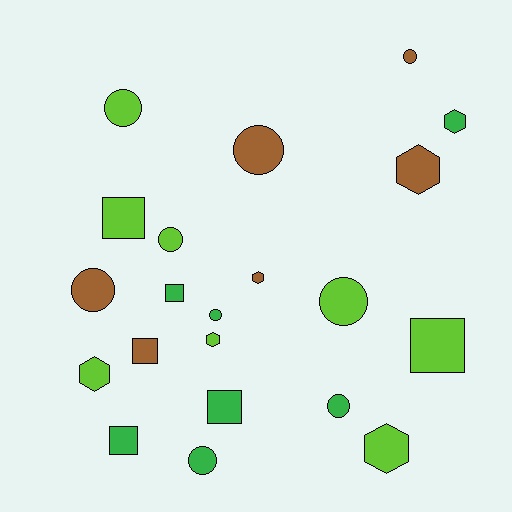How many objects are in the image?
There are 21 objects.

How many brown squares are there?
There is 1 brown square.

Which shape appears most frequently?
Circle, with 9 objects.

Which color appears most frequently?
Lime, with 8 objects.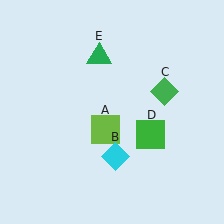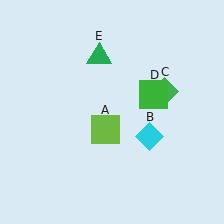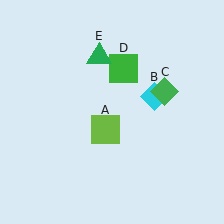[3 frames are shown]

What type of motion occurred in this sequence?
The cyan diamond (object B), green square (object D) rotated counterclockwise around the center of the scene.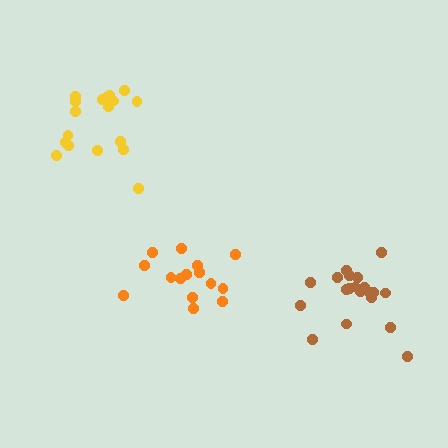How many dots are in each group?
Group 1: 20 dots, Group 2: 15 dots, Group 3: 18 dots (53 total).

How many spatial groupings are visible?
There are 3 spatial groupings.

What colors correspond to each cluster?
The clusters are colored: brown, orange, yellow.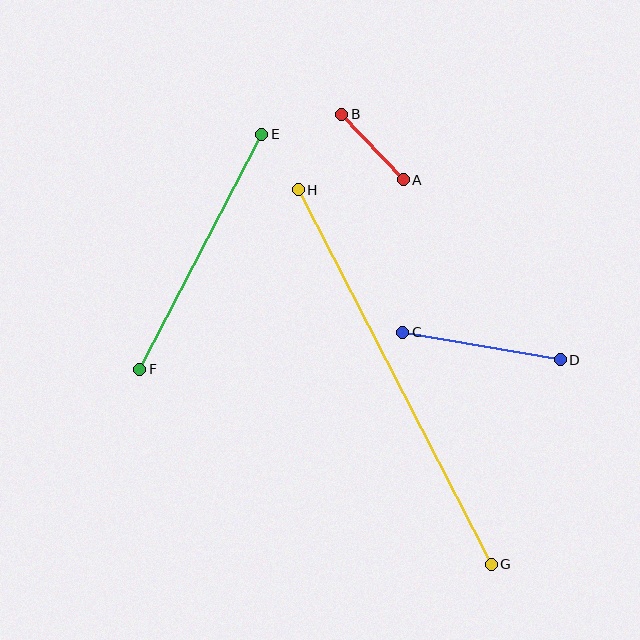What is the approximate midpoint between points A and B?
The midpoint is at approximately (373, 147) pixels.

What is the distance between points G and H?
The distance is approximately 422 pixels.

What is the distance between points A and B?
The distance is approximately 90 pixels.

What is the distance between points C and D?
The distance is approximately 160 pixels.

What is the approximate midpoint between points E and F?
The midpoint is at approximately (201, 252) pixels.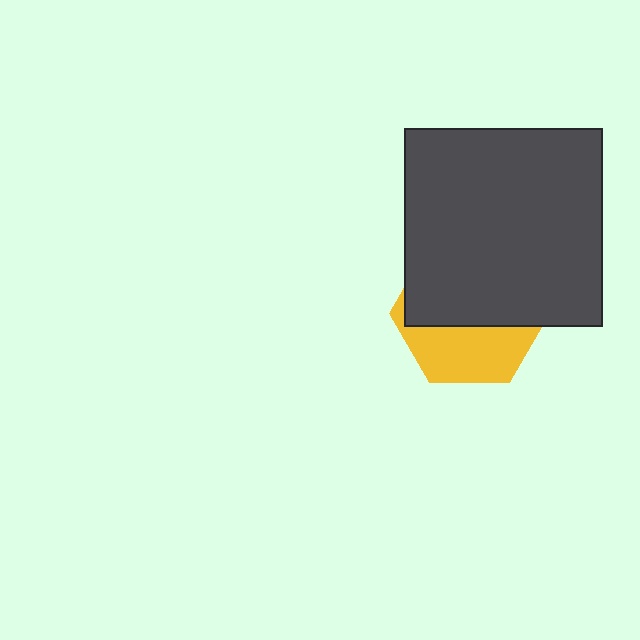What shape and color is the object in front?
The object in front is a dark gray square.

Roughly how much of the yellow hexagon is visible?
A small part of it is visible (roughly 39%).